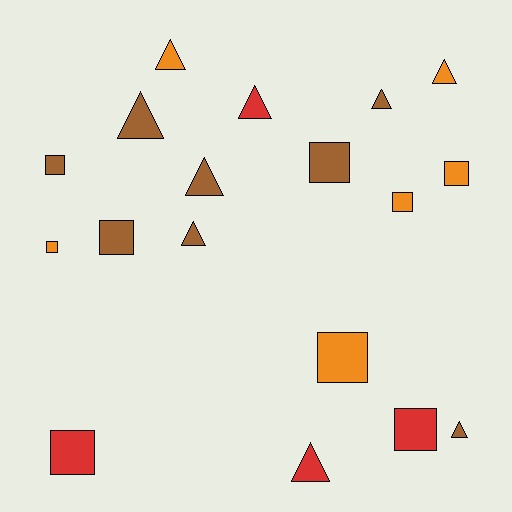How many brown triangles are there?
There are 5 brown triangles.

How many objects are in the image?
There are 18 objects.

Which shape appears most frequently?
Triangle, with 9 objects.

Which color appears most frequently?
Brown, with 8 objects.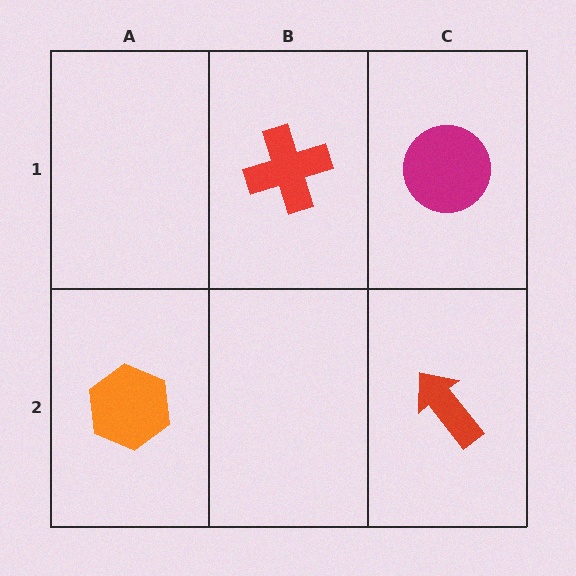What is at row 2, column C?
A red arrow.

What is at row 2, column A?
An orange hexagon.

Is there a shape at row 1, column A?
No, that cell is empty.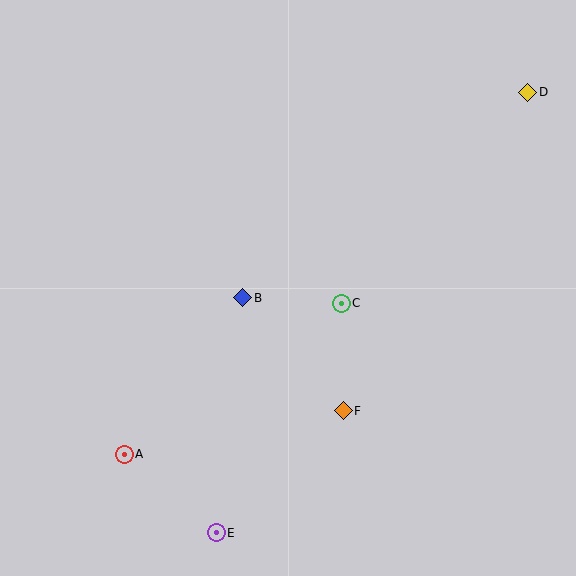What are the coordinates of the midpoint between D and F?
The midpoint between D and F is at (435, 251).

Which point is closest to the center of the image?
Point B at (243, 298) is closest to the center.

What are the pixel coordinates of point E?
Point E is at (216, 533).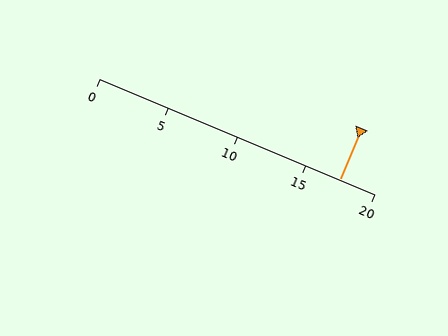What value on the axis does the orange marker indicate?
The marker indicates approximately 17.5.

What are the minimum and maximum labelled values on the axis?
The axis runs from 0 to 20.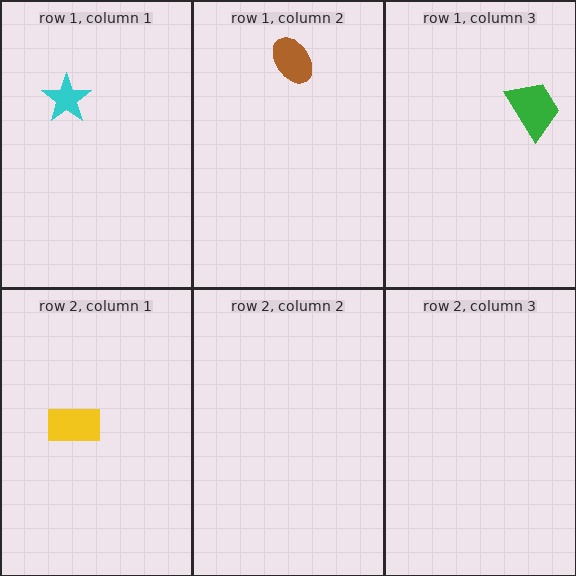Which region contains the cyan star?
The row 1, column 1 region.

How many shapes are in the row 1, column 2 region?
1.